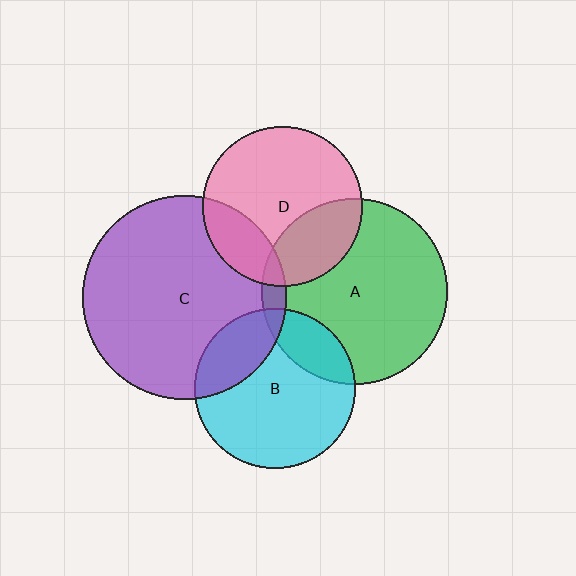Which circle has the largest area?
Circle C (purple).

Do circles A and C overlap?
Yes.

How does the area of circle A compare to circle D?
Approximately 1.3 times.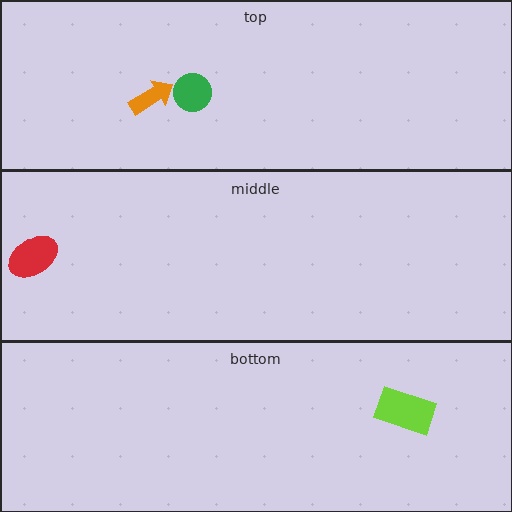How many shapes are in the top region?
2.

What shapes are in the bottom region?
The lime rectangle.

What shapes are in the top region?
The orange arrow, the green circle.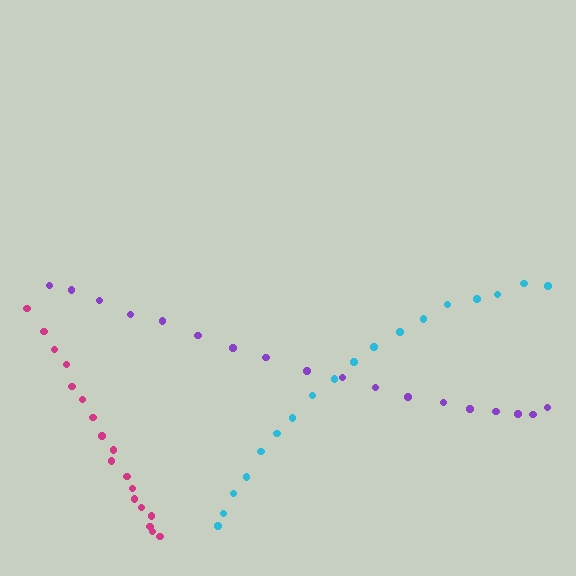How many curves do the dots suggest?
There are 3 distinct paths.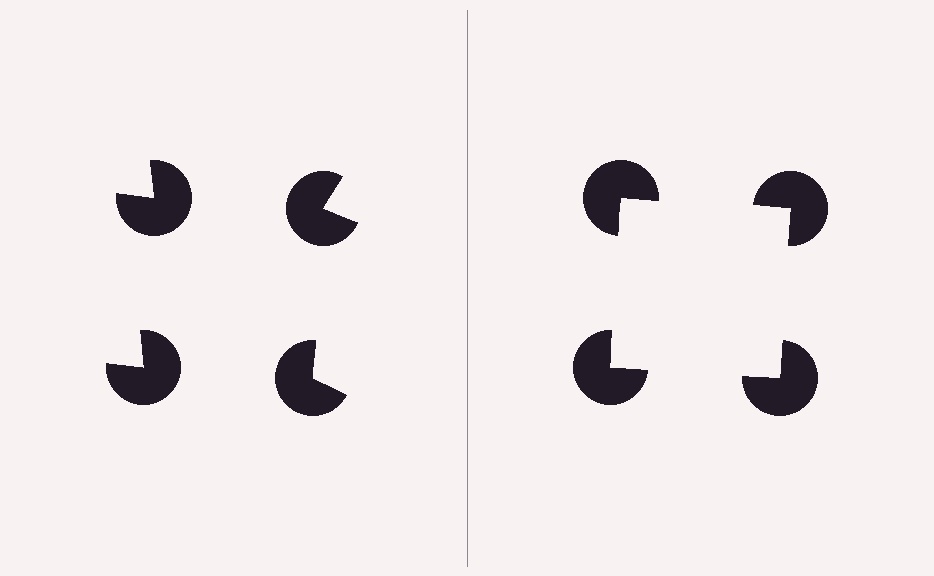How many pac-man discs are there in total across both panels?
8 — 4 on each side.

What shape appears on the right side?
An illusory square.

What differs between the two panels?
The pac-man discs are positioned identically on both sides; only the wedge orientations differ. On the right they align to a square; on the left they are misaligned.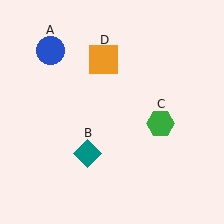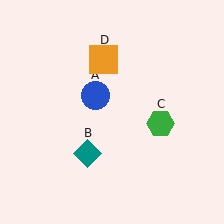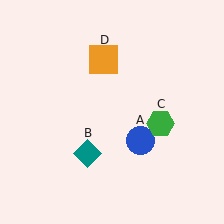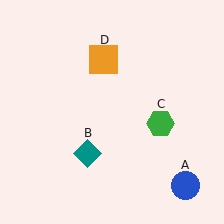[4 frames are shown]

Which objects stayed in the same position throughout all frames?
Teal diamond (object B) and green hexagon (object C) and orange square (object D) remained stationary.